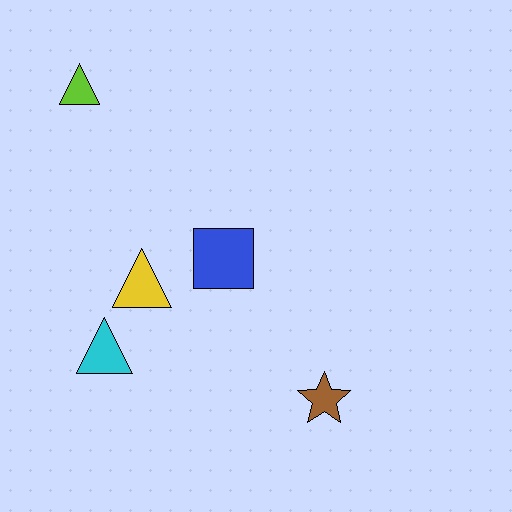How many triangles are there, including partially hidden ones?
There are 3 triangles.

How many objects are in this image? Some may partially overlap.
There are 5 objects.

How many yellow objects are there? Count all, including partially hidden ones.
There is 1 yellow object.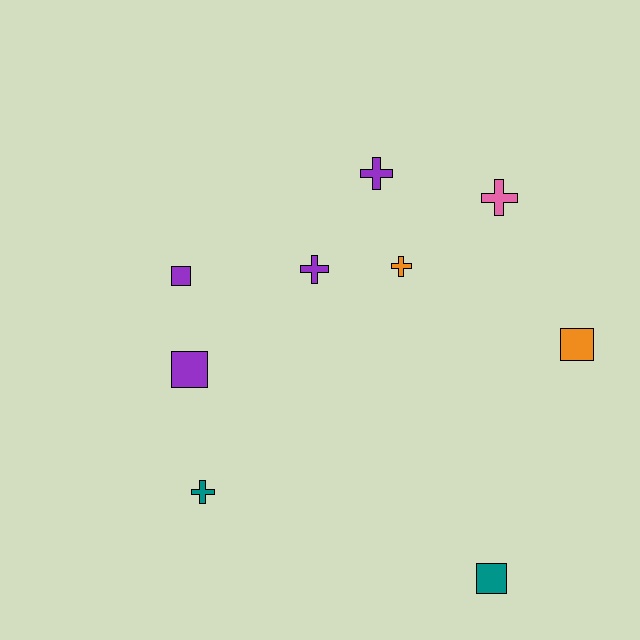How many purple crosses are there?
There are 2 purple crosses.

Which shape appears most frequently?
Cross, with 5 objects.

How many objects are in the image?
There are 9 objects.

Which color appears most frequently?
Purple, with 4 objects.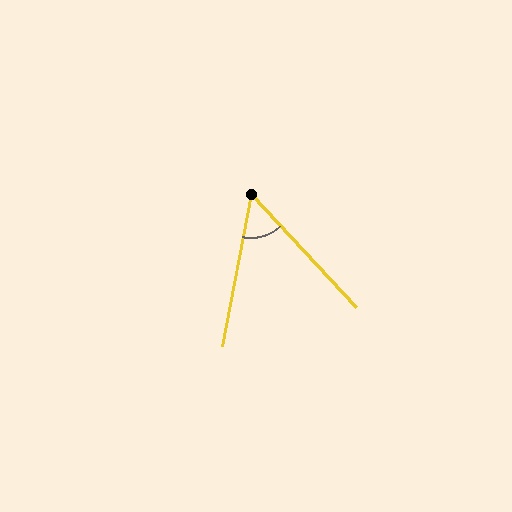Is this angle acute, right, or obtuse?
It is acute.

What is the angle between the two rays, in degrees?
Approximately 54 degrees.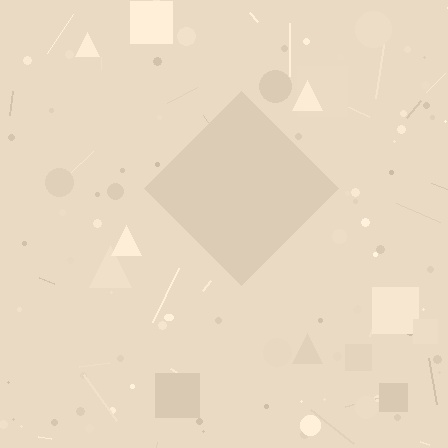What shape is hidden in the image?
A diamond is hidden in the image.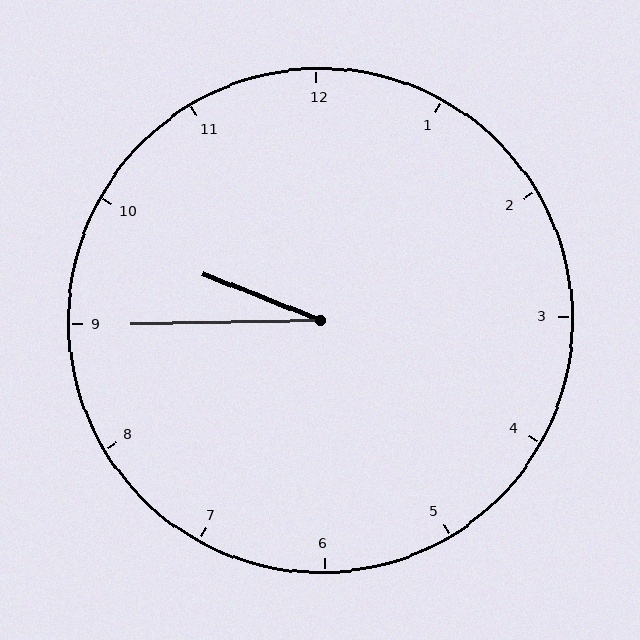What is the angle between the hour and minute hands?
Approximately 22 degrees.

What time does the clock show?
9:45.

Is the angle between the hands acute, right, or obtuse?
It is acute.